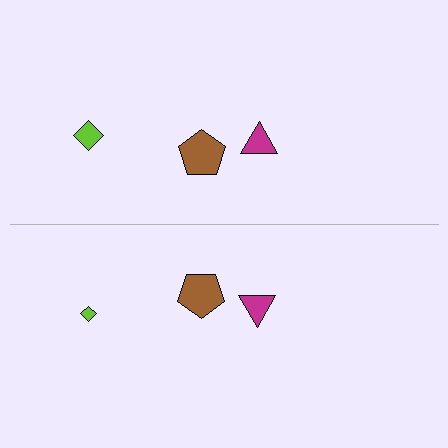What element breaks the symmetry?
The lime diamond on the bottom side has a different size than its mirror counterpart.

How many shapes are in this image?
There are 6 shapes in this image.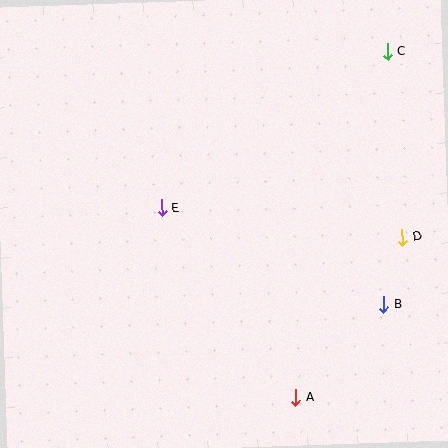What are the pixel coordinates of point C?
Point C is at (387, 51).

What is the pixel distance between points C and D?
The distance between C and D is 186 pixels.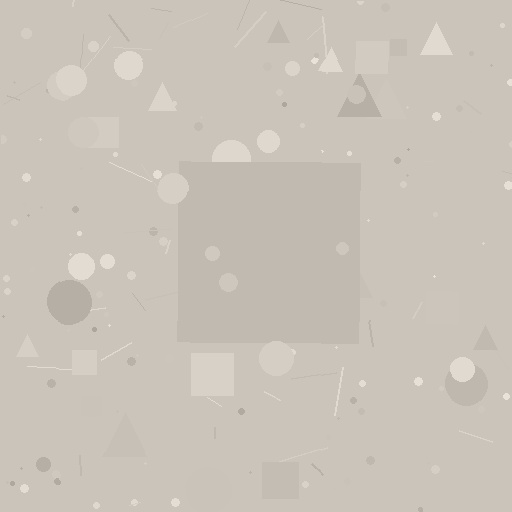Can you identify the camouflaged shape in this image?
The camouflaged shape is a square.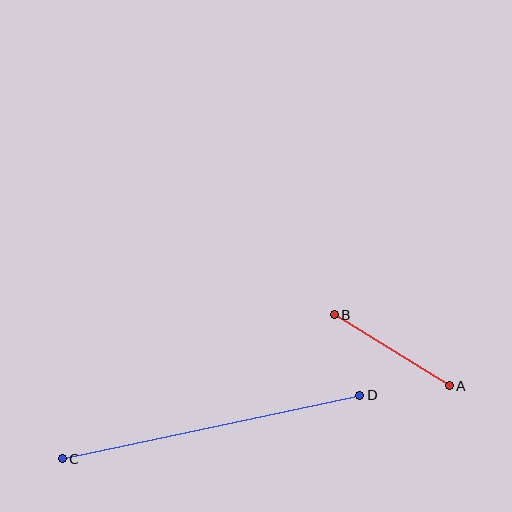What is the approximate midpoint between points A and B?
The midpoint is at approximately (392, 350) pixels.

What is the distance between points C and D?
The distance is approximately 304 pixels.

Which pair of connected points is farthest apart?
Points C and D are farthest apart.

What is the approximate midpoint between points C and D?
The midpoint is at approximately (211, 427) pixels.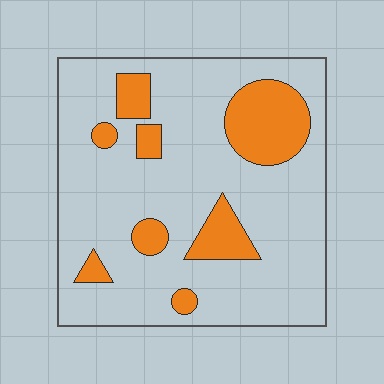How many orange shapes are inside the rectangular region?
8.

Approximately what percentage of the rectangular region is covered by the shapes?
Approximately 20%.